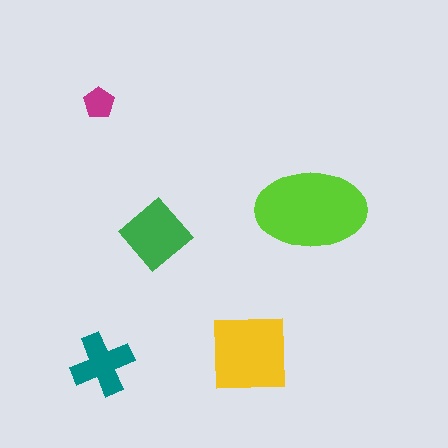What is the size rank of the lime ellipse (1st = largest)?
1st.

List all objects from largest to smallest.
The lime ellipse, the yellow square, the green diamond, the teal cross, the magenta pentagon.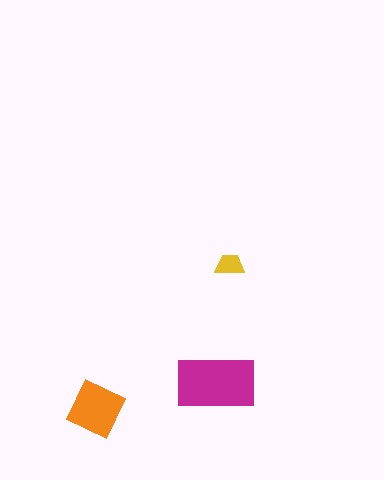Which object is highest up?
The yellow trapezoid is topmost.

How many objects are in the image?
There are 3 objects in the image.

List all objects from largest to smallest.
The magenta rectangle, the orange square, the yellow trapezoid.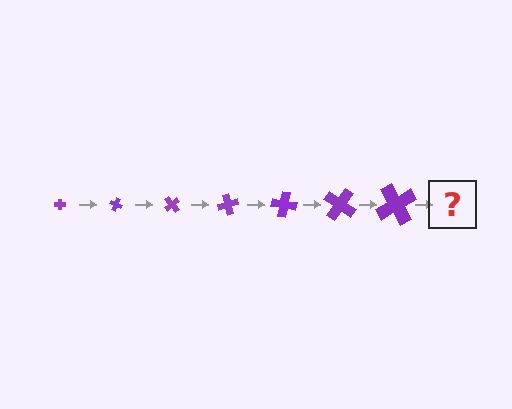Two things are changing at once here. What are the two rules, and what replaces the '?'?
The two rules are that the cross grows larger each step and it rotates 25 degrees each step. The '?' should be a cross, larger than the previous one and rotated 175 degrees from the start.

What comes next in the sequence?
The next element should be a cross, larger than the previous one and rotated 175 degrees from the start.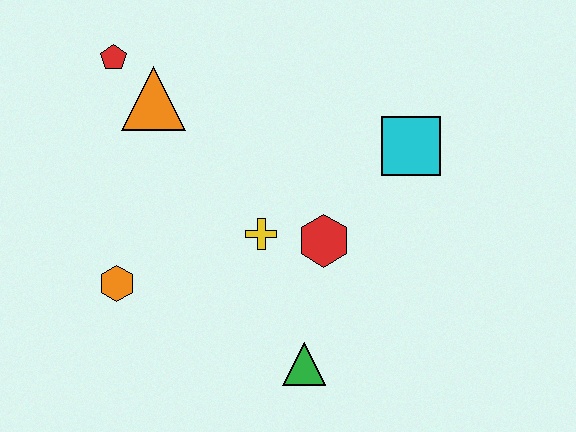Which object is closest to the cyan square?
The red hexagon is closest to the cyan square.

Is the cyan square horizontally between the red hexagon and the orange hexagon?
No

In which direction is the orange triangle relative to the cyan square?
The orange triangle is to the left of the cyan square.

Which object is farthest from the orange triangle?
The green triangle is farthest from the orange triangle.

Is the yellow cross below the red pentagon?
Yes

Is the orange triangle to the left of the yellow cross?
Yes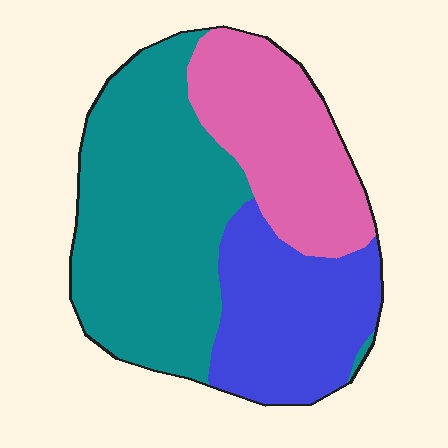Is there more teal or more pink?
Teal.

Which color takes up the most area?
Teal, at roughly 45%.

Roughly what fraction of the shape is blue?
Blue takes up about one quarter (1/4) of the shape.